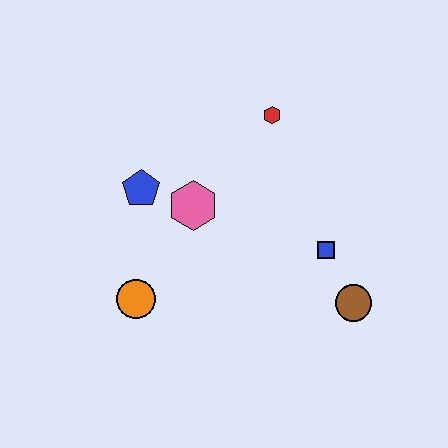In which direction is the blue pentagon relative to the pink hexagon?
The blue pentagon is to the left of the pink hexagon.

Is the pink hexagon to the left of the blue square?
Yes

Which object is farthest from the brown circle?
The blue pentagon is farthest from the brown circle.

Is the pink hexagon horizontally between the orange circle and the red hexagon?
Yes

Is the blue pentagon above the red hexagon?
No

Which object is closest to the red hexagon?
The pink hexagon is closest to the red hexagon.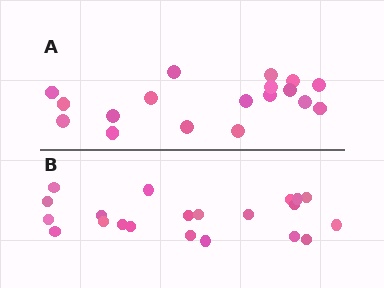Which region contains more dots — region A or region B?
Region B (the bottom region) has more dots.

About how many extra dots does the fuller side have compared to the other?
Region B has just a few more — roughly 2 or 3 more dots than region A.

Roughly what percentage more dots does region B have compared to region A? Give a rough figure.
About 15% more.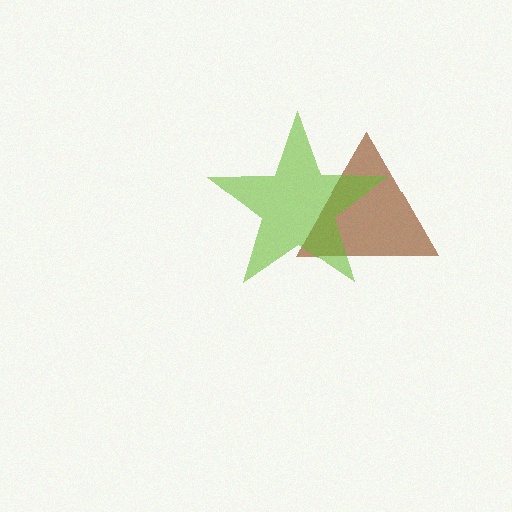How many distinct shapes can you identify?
There are 2 distinct shapes: a brown triangle, a lime star.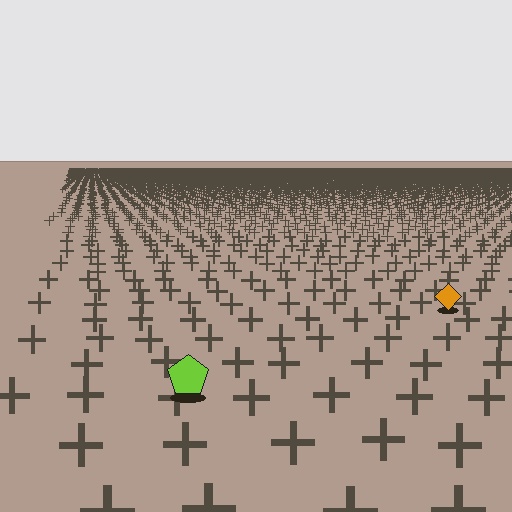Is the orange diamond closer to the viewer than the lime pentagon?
No. The lime pentagon is closer — you can tell from the texture gradient: the ground texture is coarser near it.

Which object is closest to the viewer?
The lime pentagon is closest. The texture marks near it are larger and more spread out.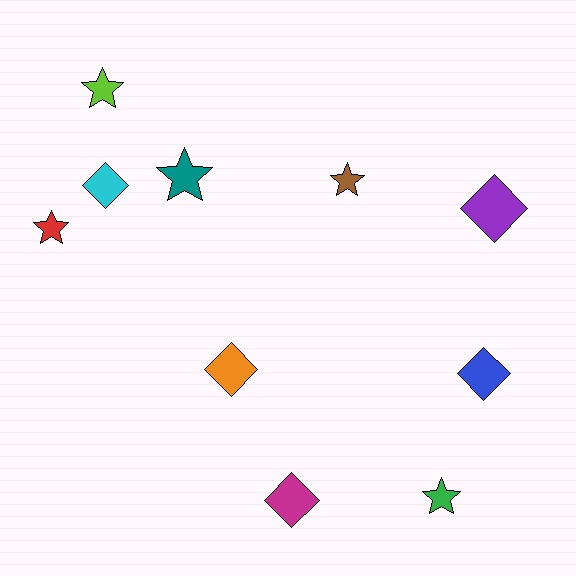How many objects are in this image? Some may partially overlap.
There are 10 objects.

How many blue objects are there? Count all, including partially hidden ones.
There is 1 blue object.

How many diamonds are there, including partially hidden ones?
There are 5 diamonds.